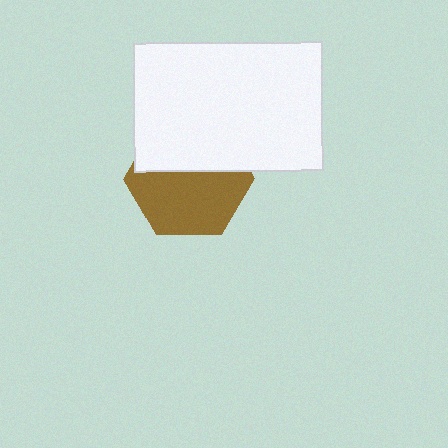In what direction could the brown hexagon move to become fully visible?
The brown hexagon could move down. That would shift it out from behind the white rectangle entirely.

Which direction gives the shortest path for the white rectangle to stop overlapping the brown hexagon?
Moving up gives the shortest separation.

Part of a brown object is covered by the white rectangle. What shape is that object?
It is a hexagon.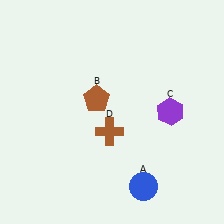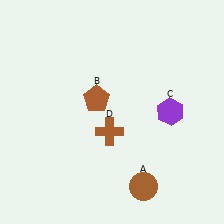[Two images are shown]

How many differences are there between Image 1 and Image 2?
There is 1 difference between the two images.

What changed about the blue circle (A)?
In Image 1, A is blue. In Image 2, it changed to brown.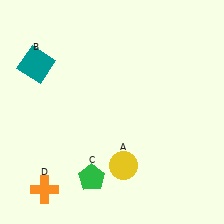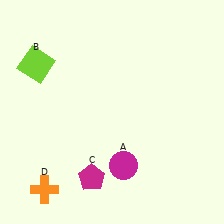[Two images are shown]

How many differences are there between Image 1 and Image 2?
There are 3 differences between the two images.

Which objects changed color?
A changed from yellow to magenta. B changed from teal to lime. C changed from green to magenta.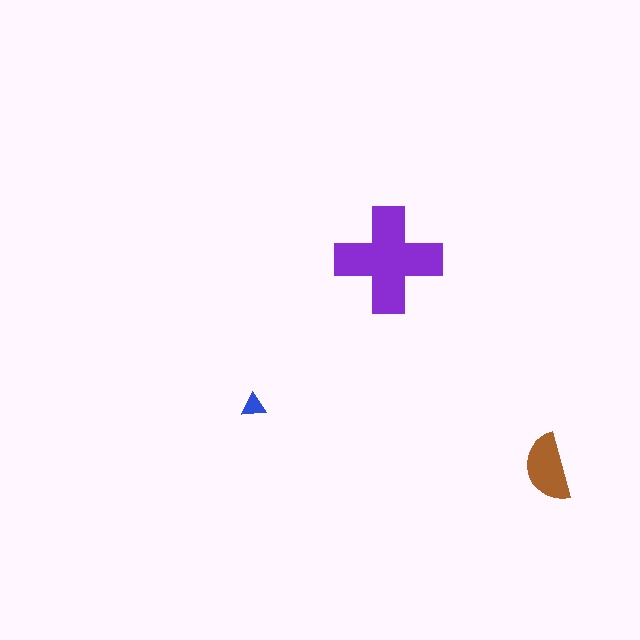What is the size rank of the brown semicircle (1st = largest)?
2nd.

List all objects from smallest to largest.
The blue triangle, the brown semicircle, the purple cross.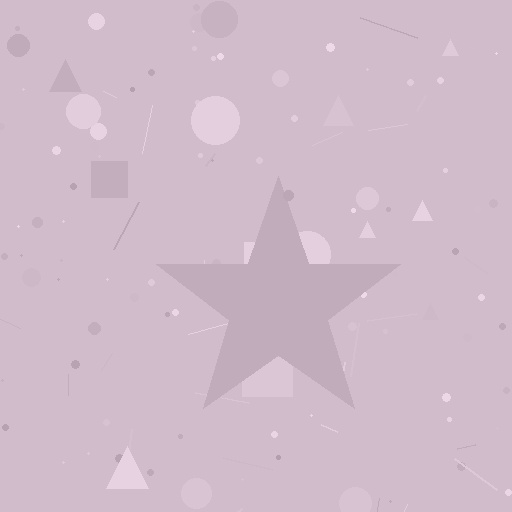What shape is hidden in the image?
A star is hidden in the image.